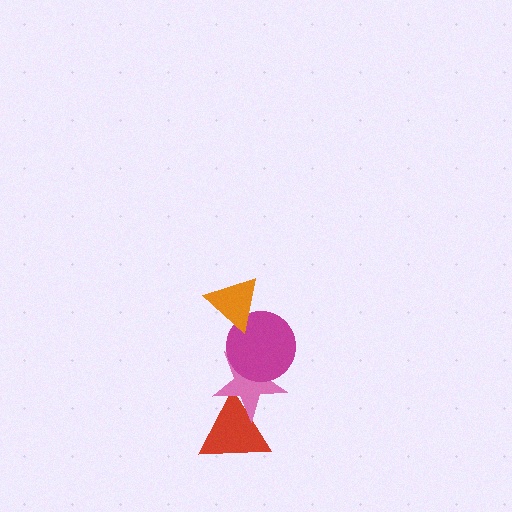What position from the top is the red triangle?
The red triangle is 4th from the top.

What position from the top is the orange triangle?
The orange triangle is 1st from the top.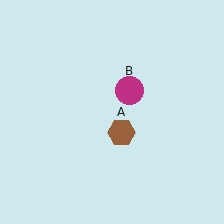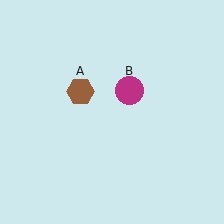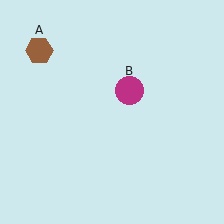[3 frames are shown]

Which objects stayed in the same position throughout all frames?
Magenta circle (object B) remained stationary.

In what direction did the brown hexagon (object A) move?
The brown hexagon (object A) moved up and to the left.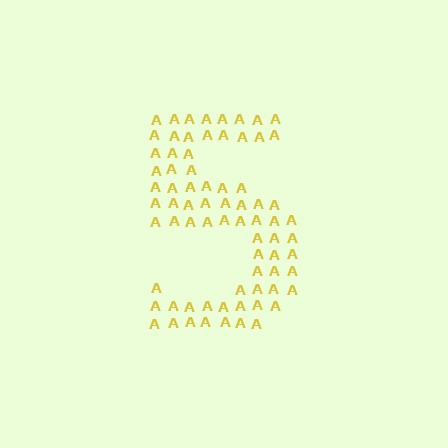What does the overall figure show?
The overall figure shows the digit 5.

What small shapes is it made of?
It is made of small letter A's.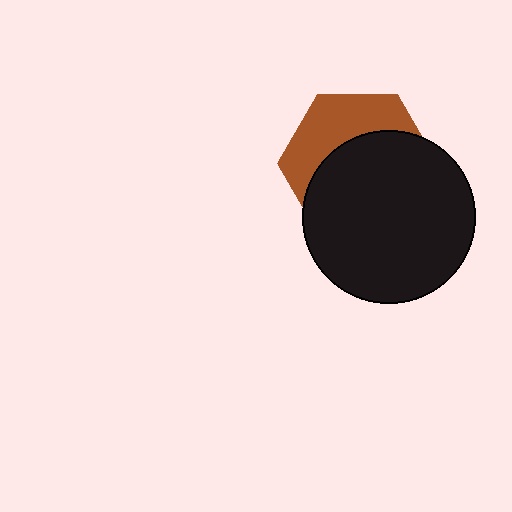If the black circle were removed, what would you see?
You would see the complete brown hexagon.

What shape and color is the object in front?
The object in front is a black circle.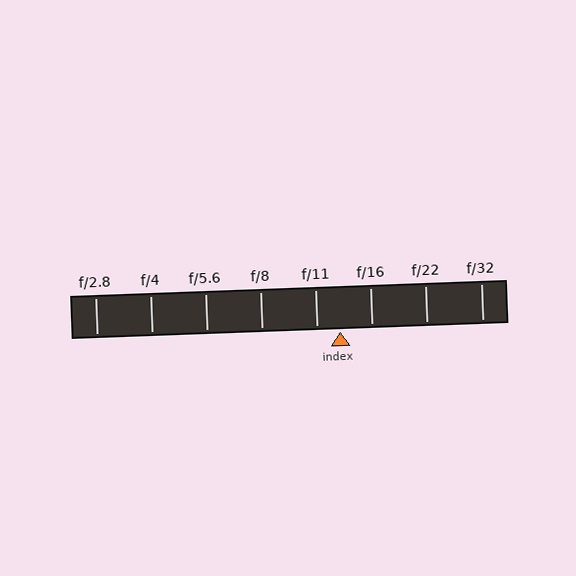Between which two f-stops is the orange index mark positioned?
The index mark is between f/11 and f/16.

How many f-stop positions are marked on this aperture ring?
There are 8 f-stop positions marked.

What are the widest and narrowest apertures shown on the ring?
The widest aperture shown is f/2.8 and the narrowest is f/32.